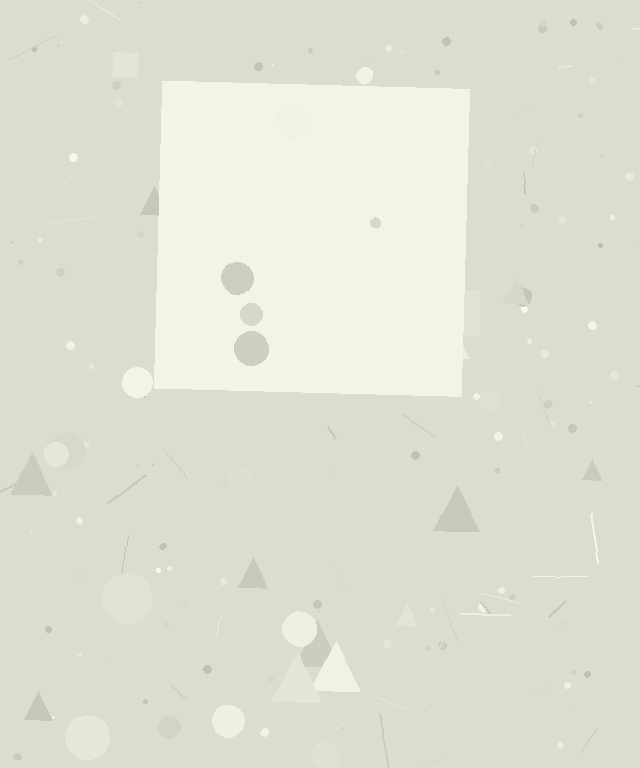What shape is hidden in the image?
A square is hidden in the image.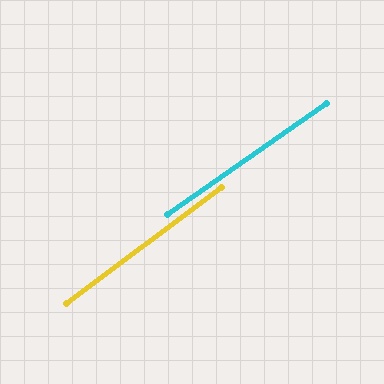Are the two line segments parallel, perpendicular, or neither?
Parallel — their directions differ by only 2.0°.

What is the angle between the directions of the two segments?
Approximately 2 degrees.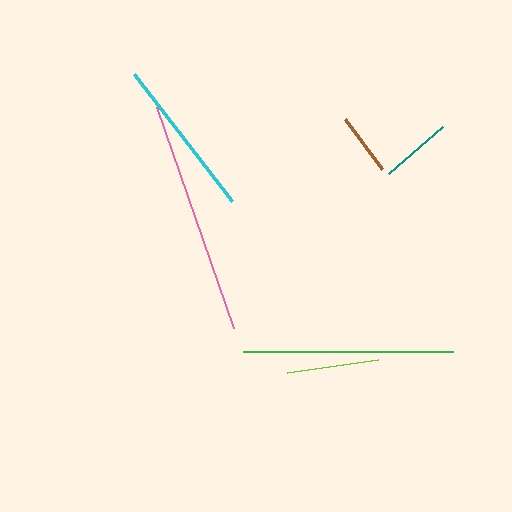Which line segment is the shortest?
The brown line is the shortest at approximately 62 pixels.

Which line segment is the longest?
The pink line is the longest at approximately 234 pixels.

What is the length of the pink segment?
The pink segment is approximately 234 pixels long.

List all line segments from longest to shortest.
From longest to shortest: pink, green, cyan, lime, teal, brown.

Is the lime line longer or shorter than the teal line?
The lime line is longer than the teal line.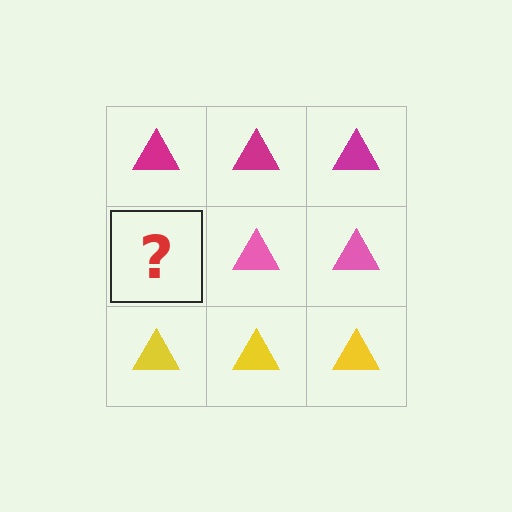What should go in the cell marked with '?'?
The missing cell should contain a pink triangle.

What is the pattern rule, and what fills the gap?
The rule is that each row has a consistent color. The gap should be filled with a pink triangle.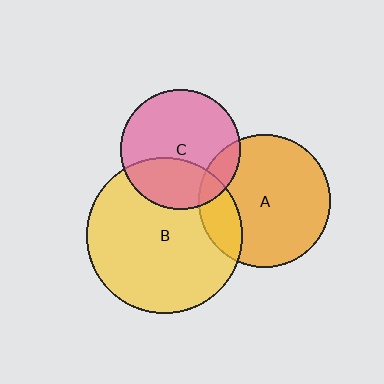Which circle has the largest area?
Circle B (yellow).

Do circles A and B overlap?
Yes.